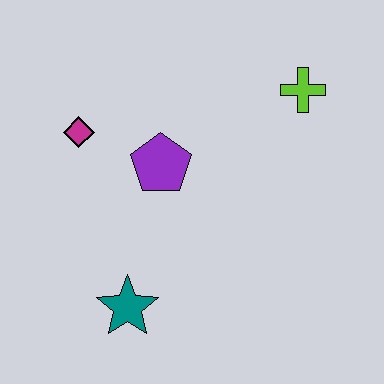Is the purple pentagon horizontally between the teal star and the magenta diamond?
No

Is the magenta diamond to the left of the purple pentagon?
Yes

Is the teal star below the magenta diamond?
Yes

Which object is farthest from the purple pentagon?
The lime cross is farthest from the purple pentagon.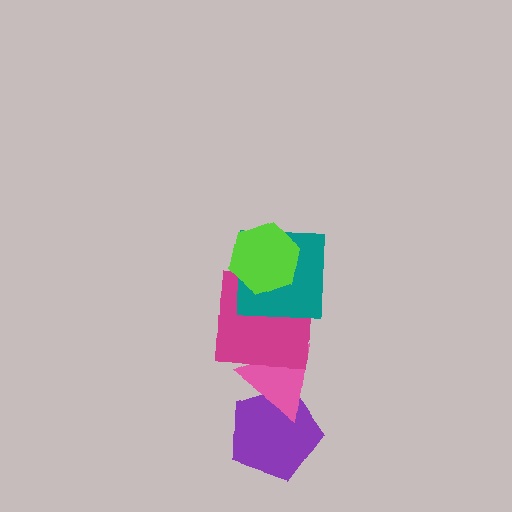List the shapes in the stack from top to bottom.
From top to bottom: the lime hexagon, the teal square, the magenta square, the pink triangle, the purple pentagon.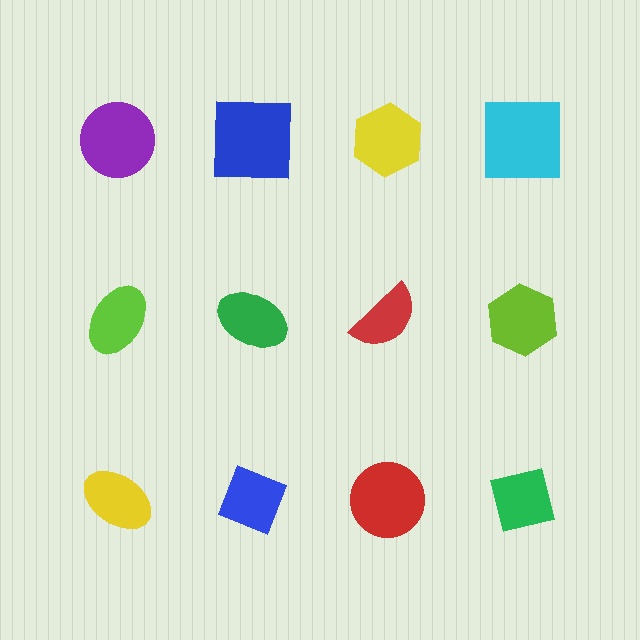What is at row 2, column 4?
A lime hexagon.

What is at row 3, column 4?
A green square.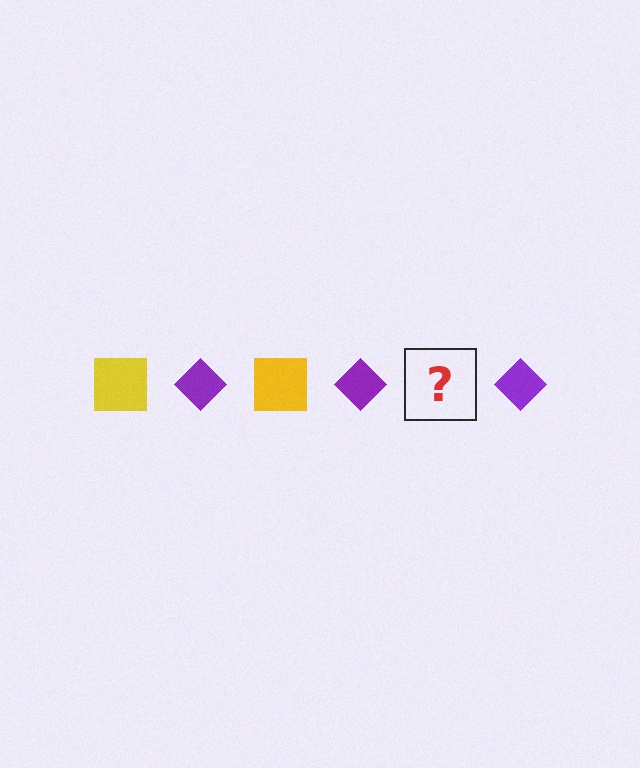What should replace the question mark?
The question mark should be replaced with a yellow square.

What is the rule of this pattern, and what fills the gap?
The rule is that the pattern alternates between yellow square and purple diamond. The gap should be filled with a yellow square.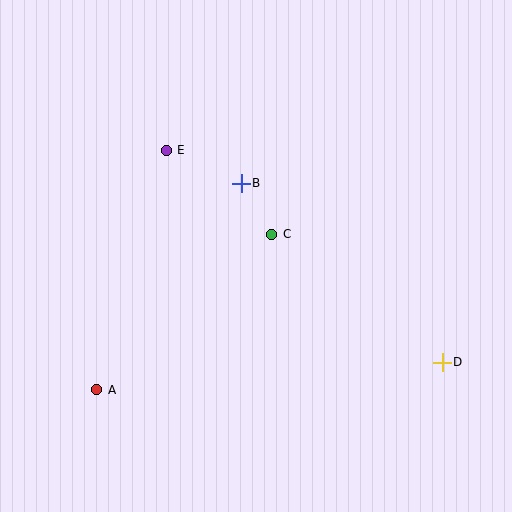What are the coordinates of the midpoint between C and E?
The midpoint between C and E is at (219, 192).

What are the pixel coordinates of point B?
Point B is at (241, 183).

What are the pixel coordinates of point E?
Point E is at (166, 150).